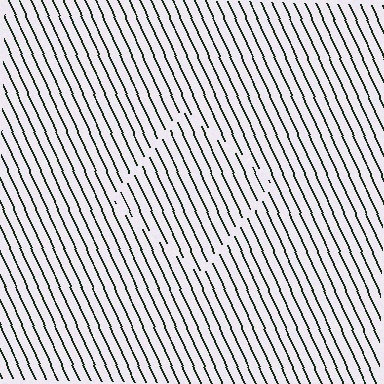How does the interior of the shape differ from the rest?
The interior of the shape contains the same grating, shifted by half a period — the contour is defined by the phase discontinuity where line-ends from the inner and outer gratings abut.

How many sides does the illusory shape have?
4 sides — the line-ends trace a square.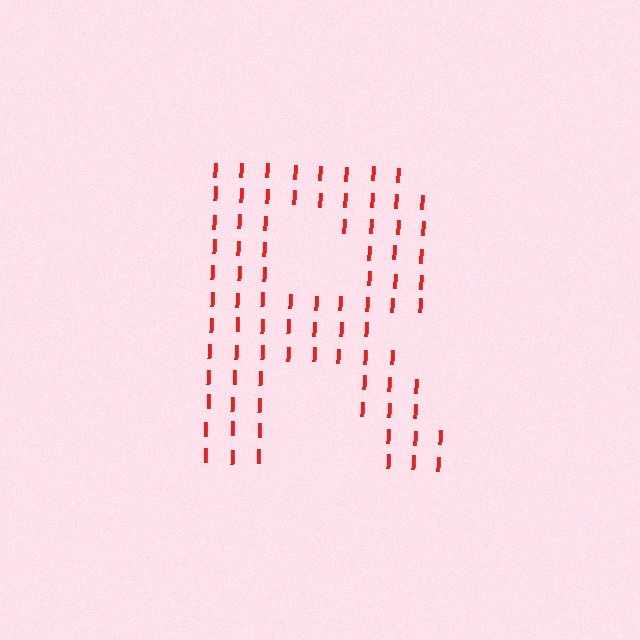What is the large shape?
The large shape is the letter R.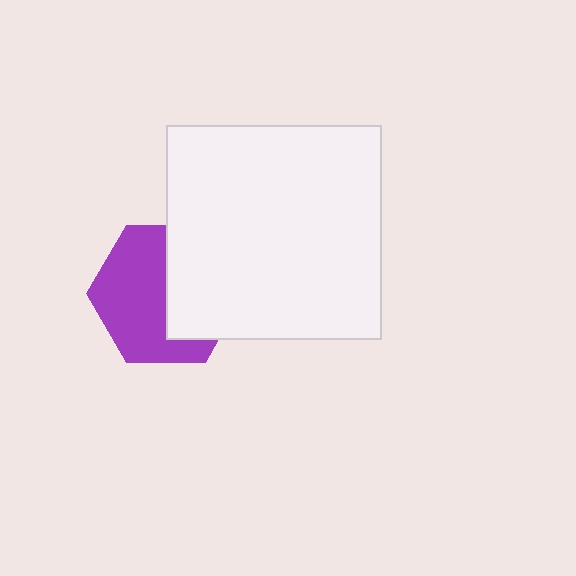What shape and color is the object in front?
The object in front is a white square.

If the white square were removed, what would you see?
You would see the complete purple hexagon.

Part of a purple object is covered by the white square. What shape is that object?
It is a hexagon.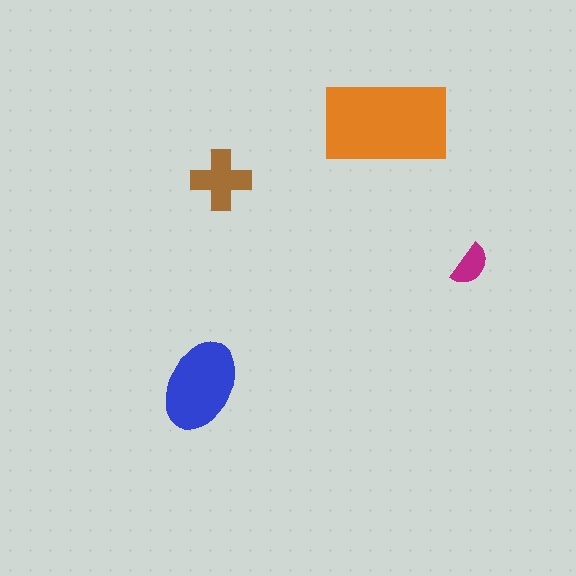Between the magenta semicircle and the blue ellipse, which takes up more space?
The blue ellipse.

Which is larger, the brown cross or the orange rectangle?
The orange rectangle.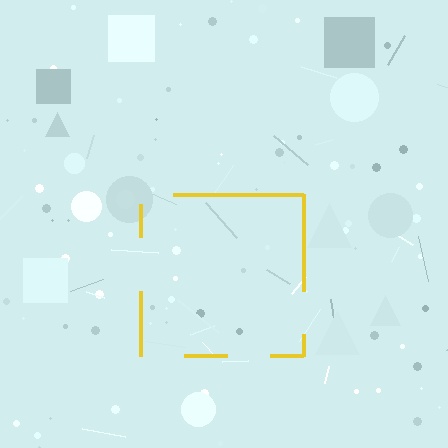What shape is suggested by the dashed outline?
The dashed outline suggests a square.